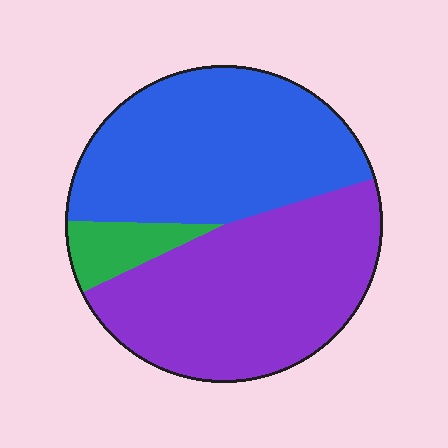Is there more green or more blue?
Blue.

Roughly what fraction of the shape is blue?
Blue covers 45% of the shape.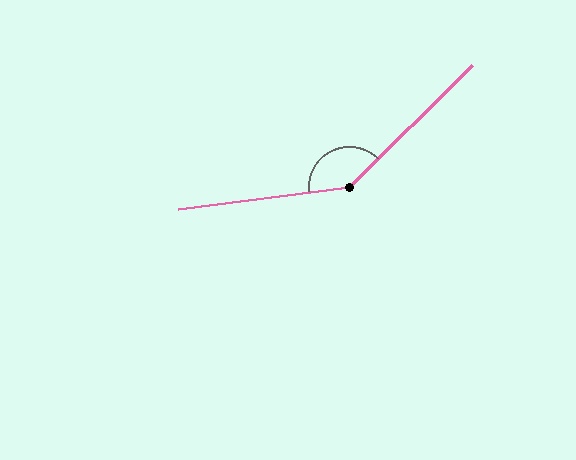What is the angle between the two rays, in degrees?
Approximately 143 degrees.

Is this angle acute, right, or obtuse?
It is obtuse.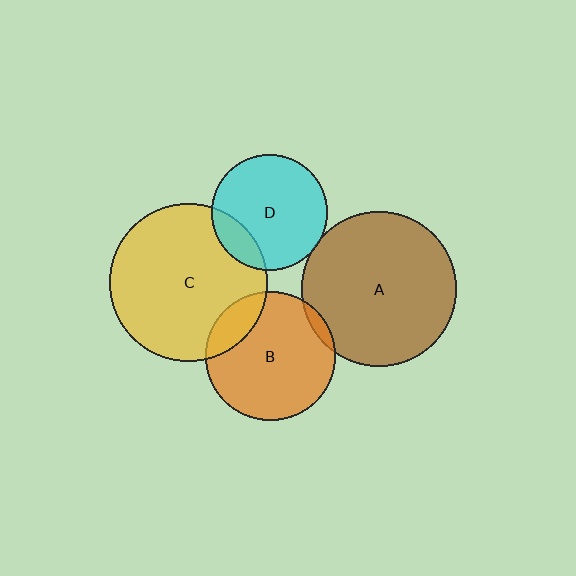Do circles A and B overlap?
Yes.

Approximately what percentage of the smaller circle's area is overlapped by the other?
Approximately 5%.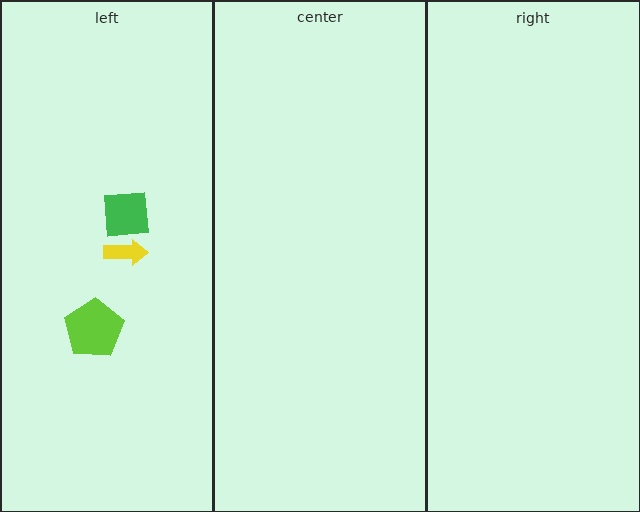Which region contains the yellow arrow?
The left region.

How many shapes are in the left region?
3.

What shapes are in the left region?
The lime pentagon, the yellow arrow, the green square.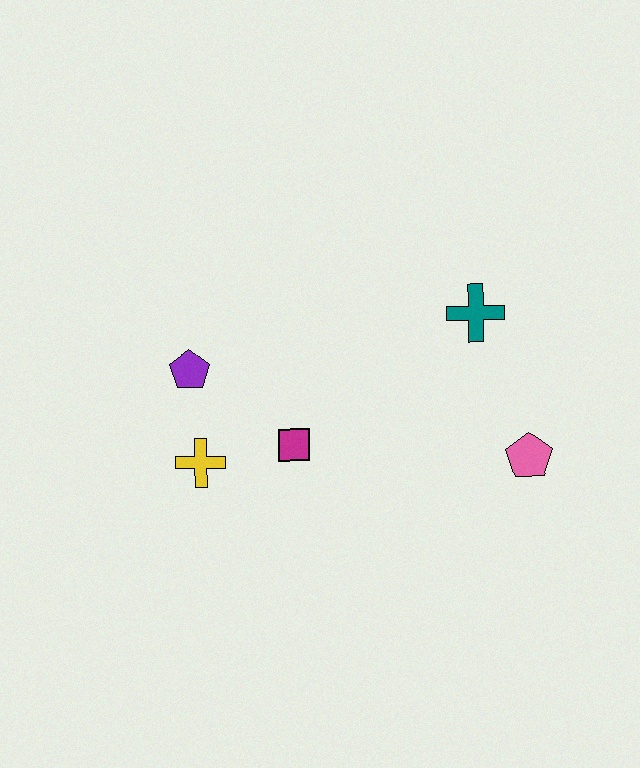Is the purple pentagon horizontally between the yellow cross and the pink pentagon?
No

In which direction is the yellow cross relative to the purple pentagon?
The yellow cross is below the purple pentagon.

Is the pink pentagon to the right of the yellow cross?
Yes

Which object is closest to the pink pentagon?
The teal cross is closest to the pink pentagon.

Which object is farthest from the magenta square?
The pink pentagon is farthest from the magenta square.